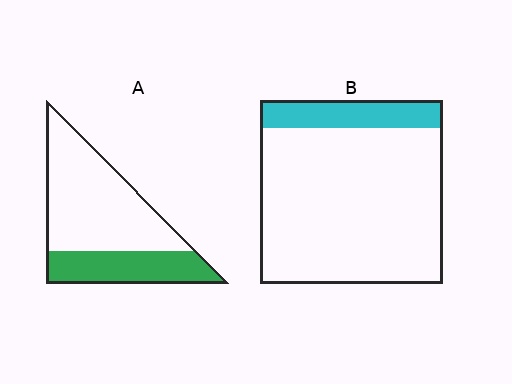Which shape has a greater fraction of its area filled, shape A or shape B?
Shape A.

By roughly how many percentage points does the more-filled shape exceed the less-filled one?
By roughly 15 percentage points (A over B).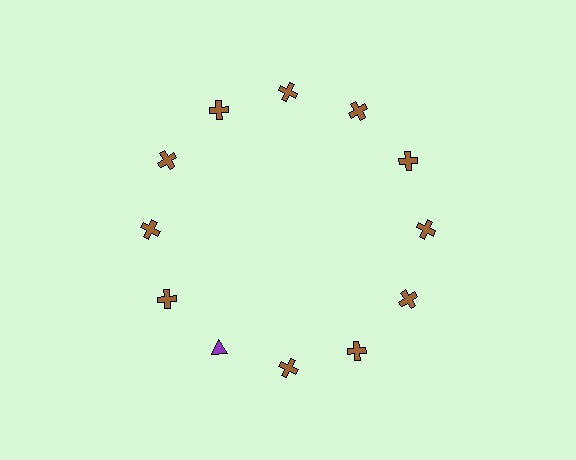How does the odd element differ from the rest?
It differs in both color (purple instead of brown) and shape (triangle instead of cross).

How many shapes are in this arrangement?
There are 12 shapes arranged in a ring pattern.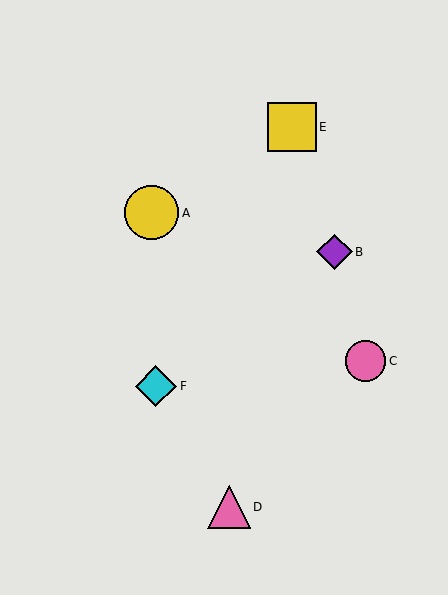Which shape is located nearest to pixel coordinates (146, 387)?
The cyan diamond (labeled F) at (156, 386) is nearest to that location.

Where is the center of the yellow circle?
The center of the yellow circle is at (151, 213).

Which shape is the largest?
The yellow circle (labeled A) is the largest.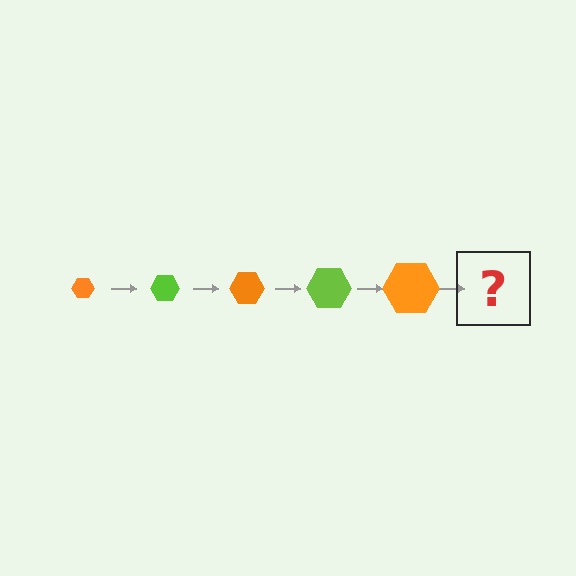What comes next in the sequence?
The next element should be a lime hexagon, larger than the previous one.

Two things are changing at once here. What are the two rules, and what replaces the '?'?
The two rules are that the hexagon grows larger each step and the color cycles through orange and lime. The '?' should be a lime hexagon, larger than the previous one.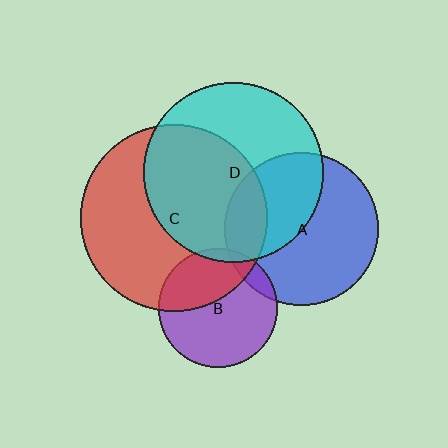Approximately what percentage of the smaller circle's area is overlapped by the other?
Approximately 40%.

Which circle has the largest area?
Circle C (red).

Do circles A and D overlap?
Yes.